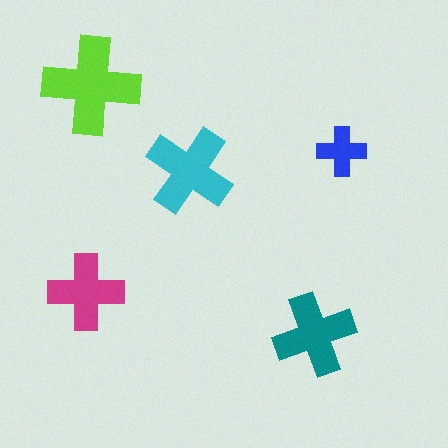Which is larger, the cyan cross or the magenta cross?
The cyan one.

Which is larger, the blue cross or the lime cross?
The lime one.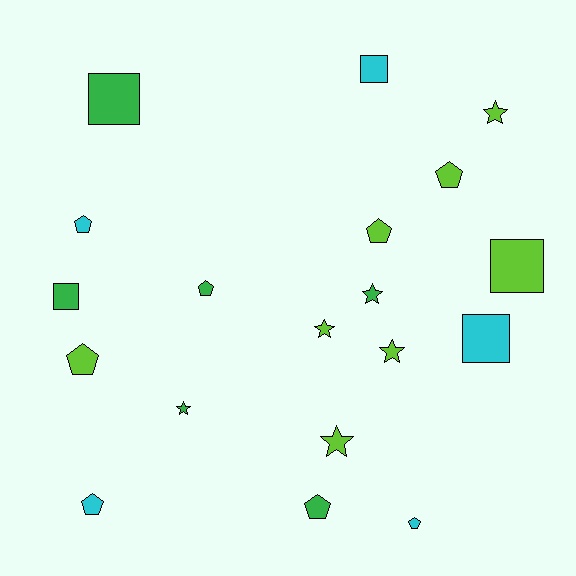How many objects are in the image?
There are 19 objects.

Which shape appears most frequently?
Pentagon, with 8 objects.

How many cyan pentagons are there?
There are 3 cyan pentagons.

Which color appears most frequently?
Lime, with 8 objects.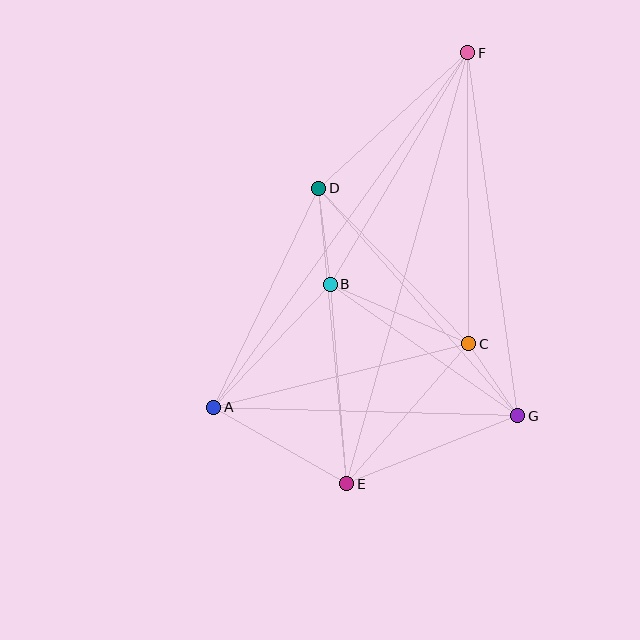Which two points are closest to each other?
Points C and G are closest to each other.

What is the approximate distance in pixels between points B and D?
The distance between B and D is approximately 97 pixels.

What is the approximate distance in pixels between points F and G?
The distance between F and G is approximately 366 pixels.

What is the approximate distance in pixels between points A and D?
The distance between A and D is approximately 243 pixels.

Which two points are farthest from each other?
Points E and F are farthest from each other.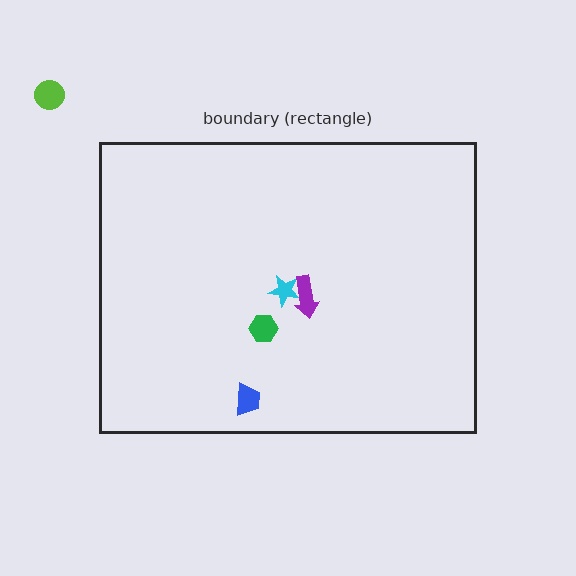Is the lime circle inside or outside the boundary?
Outside.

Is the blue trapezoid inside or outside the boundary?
Inside.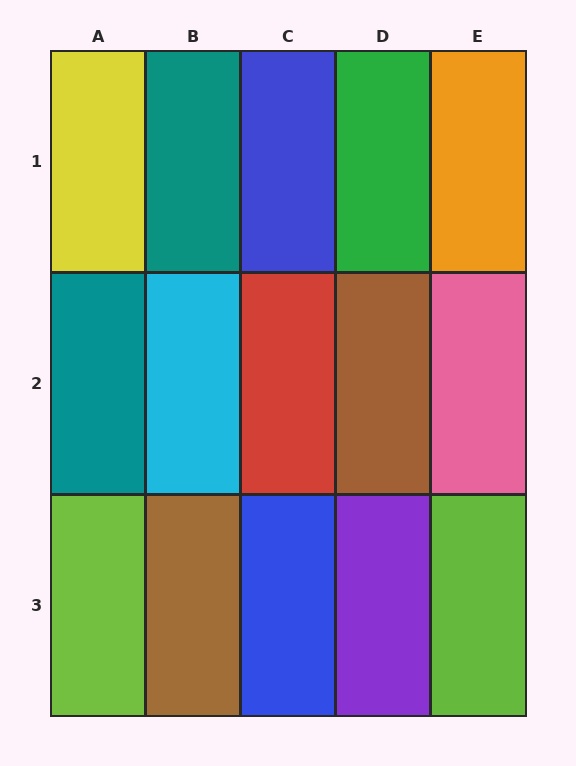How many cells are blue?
2 cells are blue.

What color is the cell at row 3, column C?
Blue.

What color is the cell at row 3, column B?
Brown.